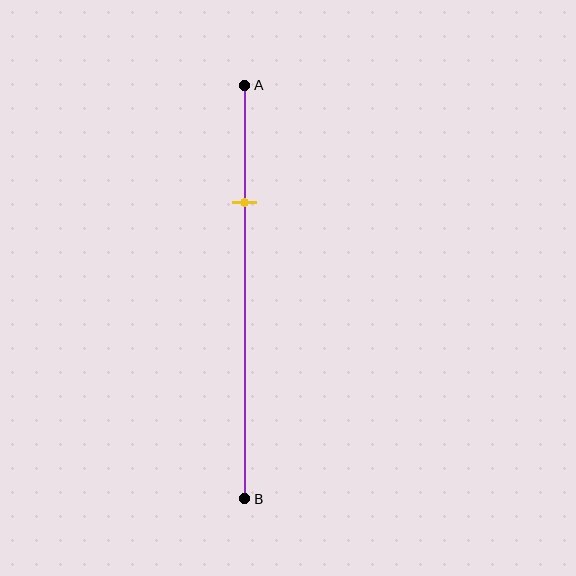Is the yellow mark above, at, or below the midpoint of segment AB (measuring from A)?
The yellow mark is above the midpoint of segment AB.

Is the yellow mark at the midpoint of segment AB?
No, the mark is at about 30% from A, not at the 50% midpoint.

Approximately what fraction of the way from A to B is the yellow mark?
The yellow mark is approximately 30% of the way from A to B.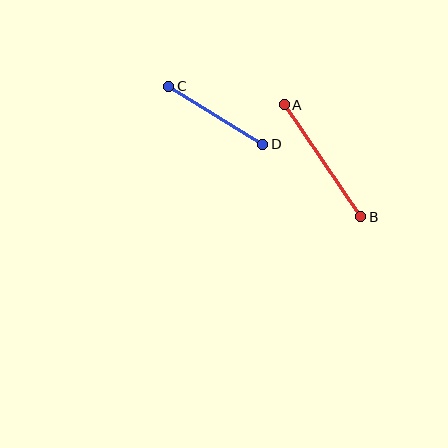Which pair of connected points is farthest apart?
Points A and B are farthest apart.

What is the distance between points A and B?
The distance is approximately 136 pixels.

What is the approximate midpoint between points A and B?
The midpoint is at approximately (322, 161) pixels.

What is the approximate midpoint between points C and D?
The midpoint is at approximately (216, 115) pixels.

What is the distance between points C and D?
The distance is approximately 111 pixels.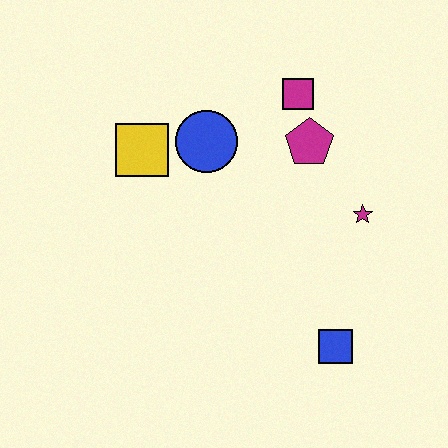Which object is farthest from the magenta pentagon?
The blue square is farthest from the magenta pentagon.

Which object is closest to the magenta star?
The magenta pentagon is closest to the magenta star.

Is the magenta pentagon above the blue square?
Yes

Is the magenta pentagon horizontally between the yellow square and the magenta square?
No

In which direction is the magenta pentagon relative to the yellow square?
The magenta pentagon is to the right of the yellow square.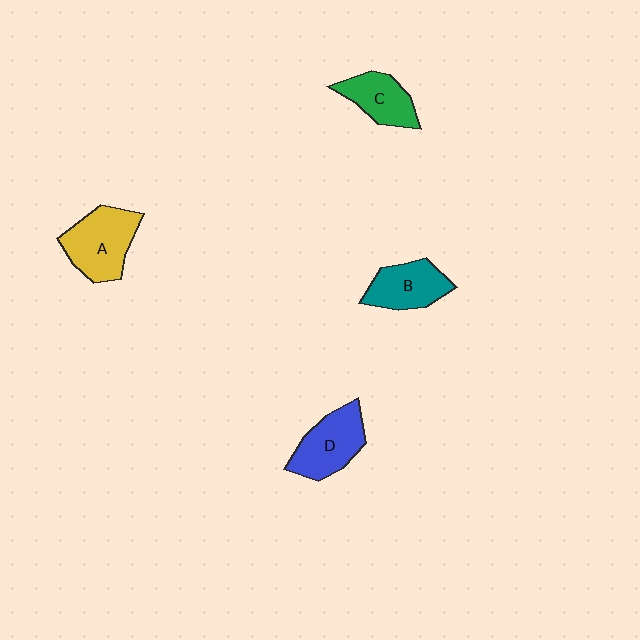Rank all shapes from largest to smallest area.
From largest to smallest: A (yellow), D (blue), B (teal), C (green).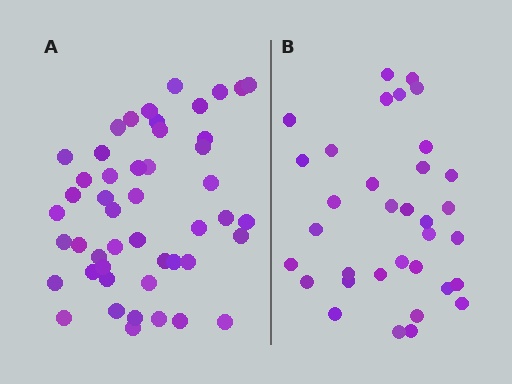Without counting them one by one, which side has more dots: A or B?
Region A (the left region) has more dots.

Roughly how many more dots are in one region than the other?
Region A has approximately 15 more dots than region B.